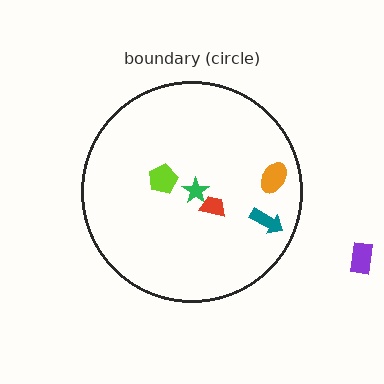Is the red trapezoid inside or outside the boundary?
Inside.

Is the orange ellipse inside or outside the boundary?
Inside.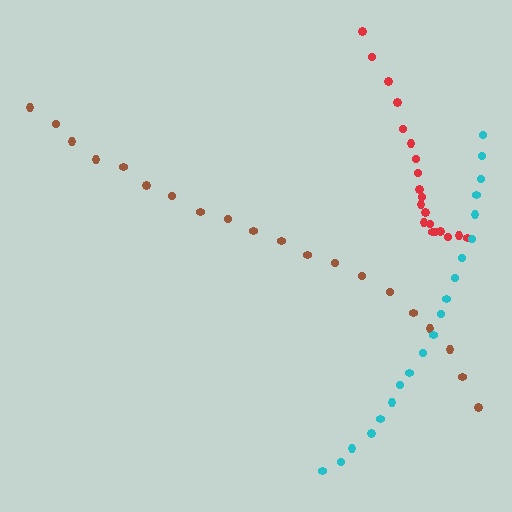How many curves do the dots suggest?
There are 3 distinct paths.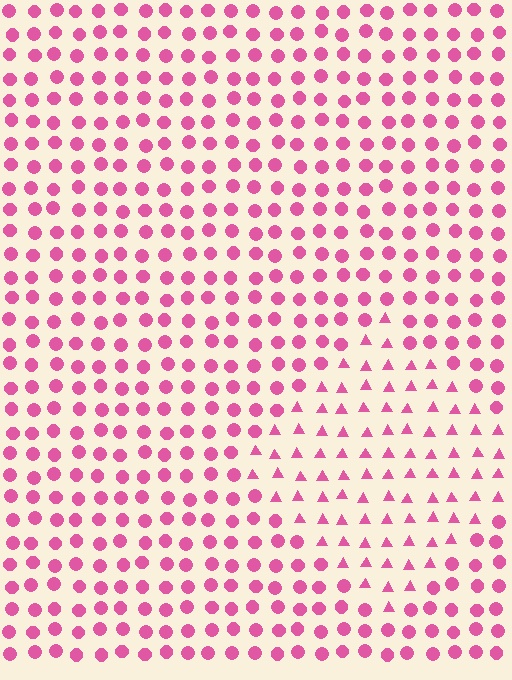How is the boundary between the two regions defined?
The boundary is defined by a change in element shape: triangles inside vs. circles outside. All elements share the same color and spacing.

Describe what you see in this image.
The image is filled with small pink elements arranged in a uniform grid. A diamond-shaped region contains triangles, while the surrounding area contains circles. The boundary is defined purely by the change in element shape.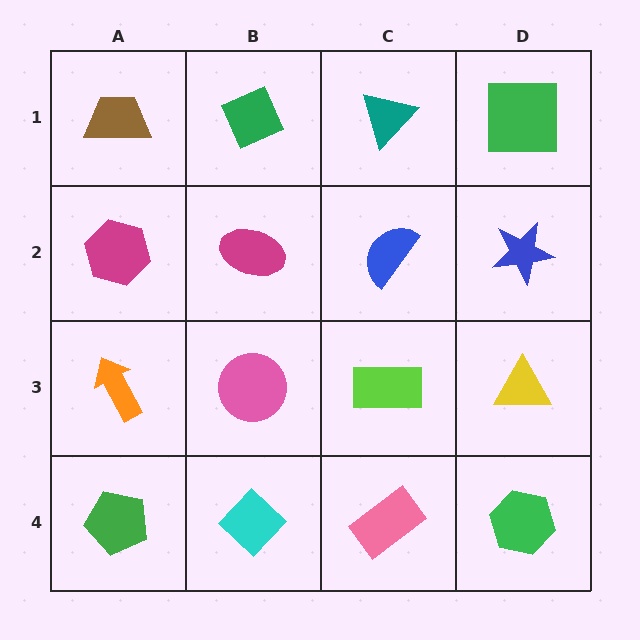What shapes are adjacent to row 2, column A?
A brown trapezoid (row 1, column A), an orange arrow (row 3, column A), a magenta ellipse (row 2, column B).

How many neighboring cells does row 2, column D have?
3.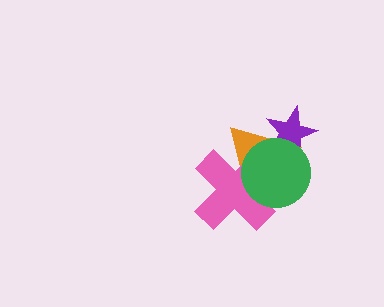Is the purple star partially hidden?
Yes, it is partially covered by another shape.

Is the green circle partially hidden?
No, no other shape covers it.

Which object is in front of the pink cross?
The green circle is in front of the pink cross.